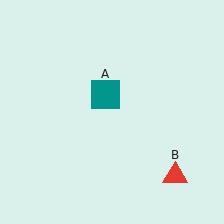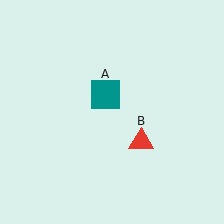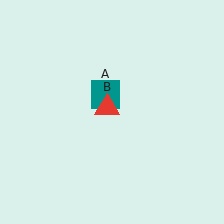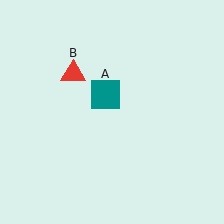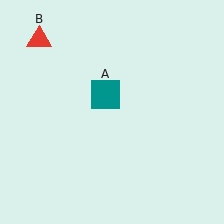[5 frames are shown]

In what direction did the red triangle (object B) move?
The red triangle (object B) moved up and to the left.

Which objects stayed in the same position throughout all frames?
Teal square (object A) remained stationary.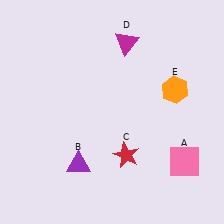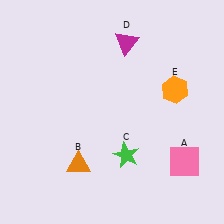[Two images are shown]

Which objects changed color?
B changed from purple to orange. C changed from red to green.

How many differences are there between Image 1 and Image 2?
There are 2 differences between the two images.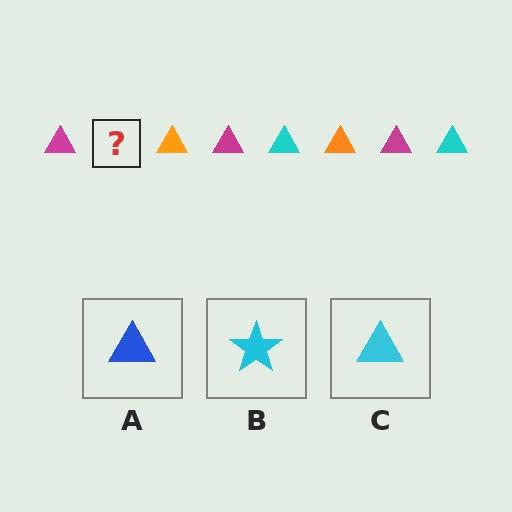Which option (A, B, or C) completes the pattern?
C.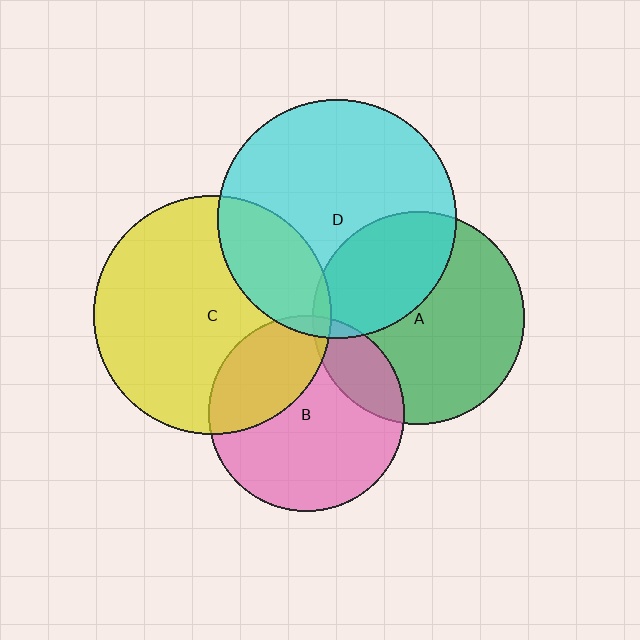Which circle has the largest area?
Circle D (cyan).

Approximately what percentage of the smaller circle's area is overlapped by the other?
Approximately 30%.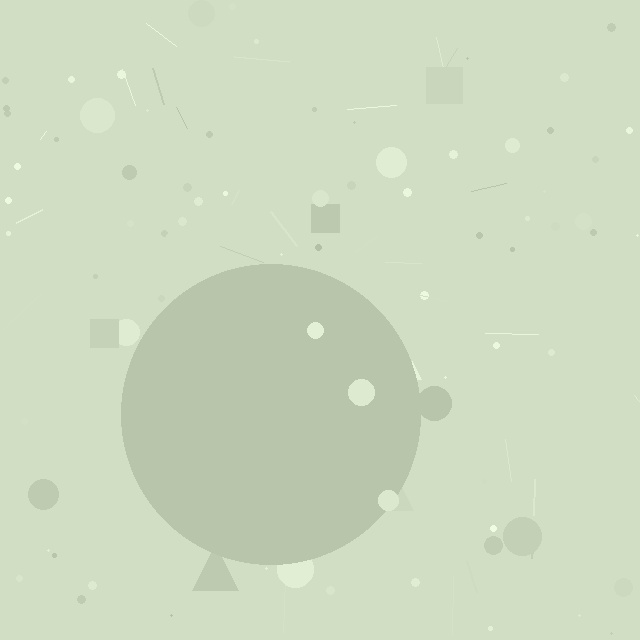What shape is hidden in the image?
A circle is hidden in the image.